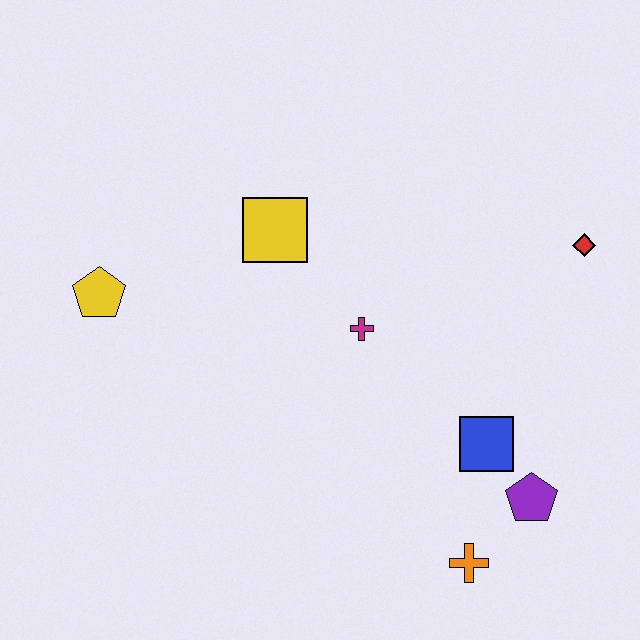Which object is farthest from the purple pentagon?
The yellow pentagon is farthest from the purple pentagon.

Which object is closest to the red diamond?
The blue square is closest to the red diamond.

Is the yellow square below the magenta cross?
No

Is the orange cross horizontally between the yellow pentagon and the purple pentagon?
Yes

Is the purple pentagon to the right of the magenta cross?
Yes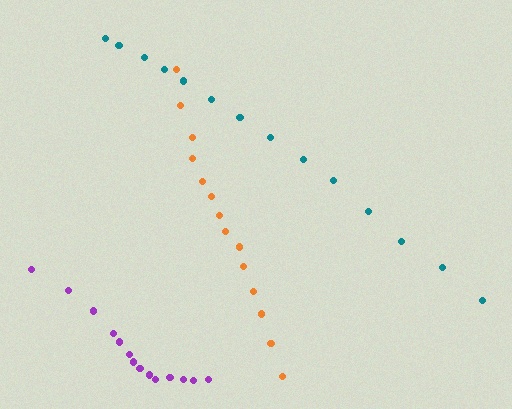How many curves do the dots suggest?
There are 3 distinct paths.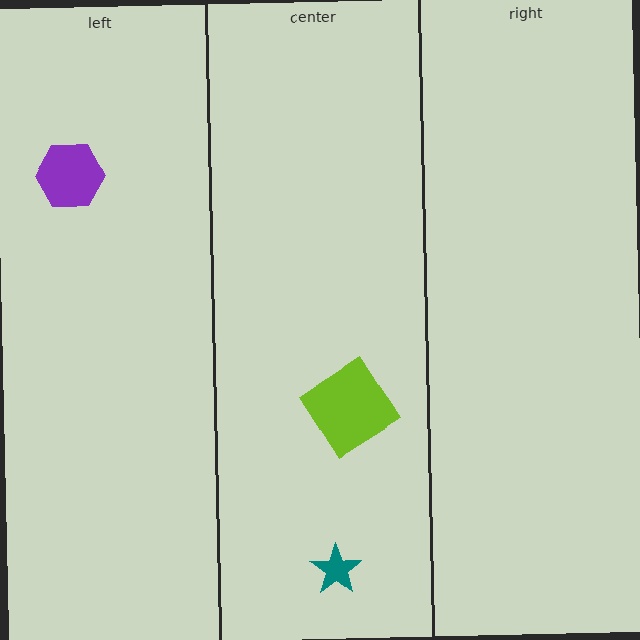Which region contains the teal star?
The center region.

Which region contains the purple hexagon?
The left region.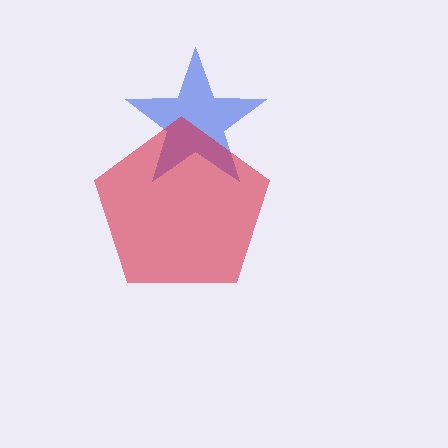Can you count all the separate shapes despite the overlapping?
Yes, there are 2 separate shapes.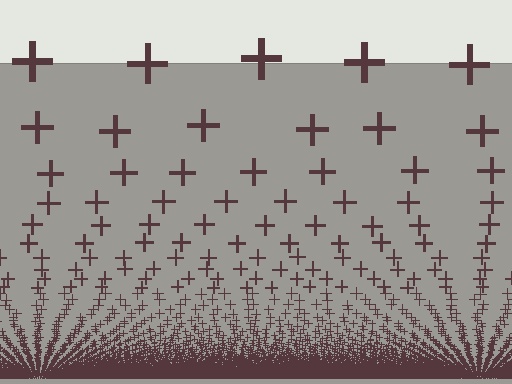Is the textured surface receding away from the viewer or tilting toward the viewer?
The surface appears to tilt toward the viewer. Texture elements get larger and sparser toward the top.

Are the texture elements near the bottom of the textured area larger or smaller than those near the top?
Smaller. The gradient is inverted — elements near the bottom are smaller and denser.